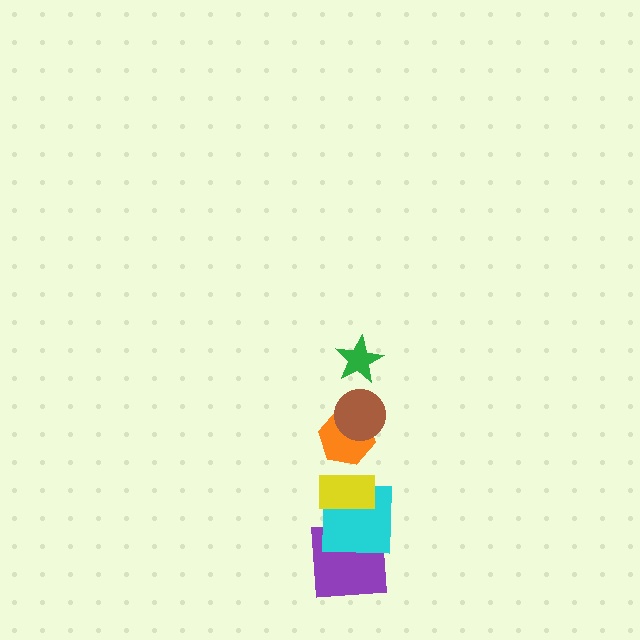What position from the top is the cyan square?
The cyan square is 5th from the top.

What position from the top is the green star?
The green star is 1st from the top.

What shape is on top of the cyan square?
The yellow rectangle is on top of the cyan square.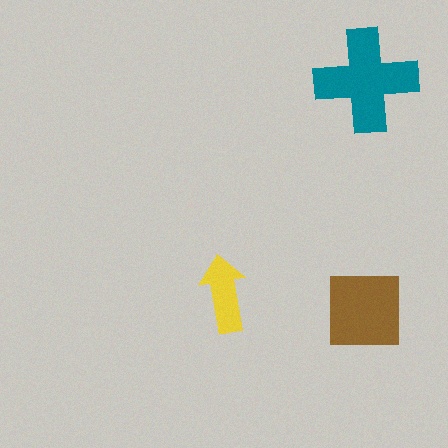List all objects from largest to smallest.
The teal cross, the brown square, the yellow arrow.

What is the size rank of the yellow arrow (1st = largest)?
3rd.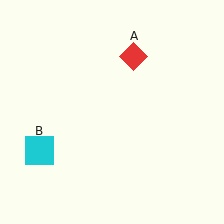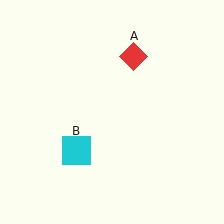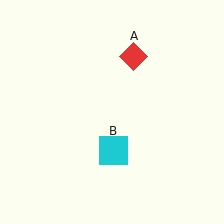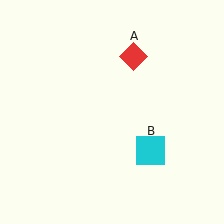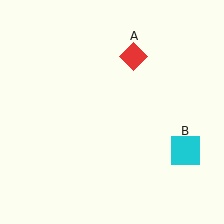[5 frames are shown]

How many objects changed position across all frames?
1 object changed position: cyan square (object B).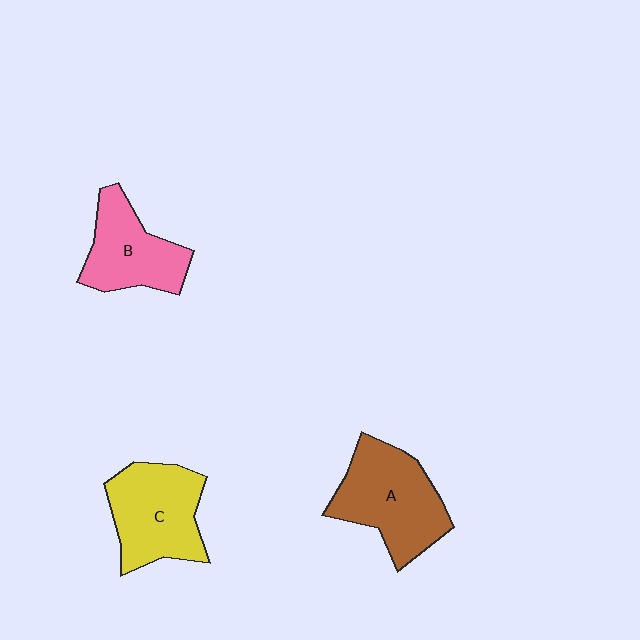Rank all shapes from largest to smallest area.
From largest to smallest: A (brown), C (yellow), B (pink).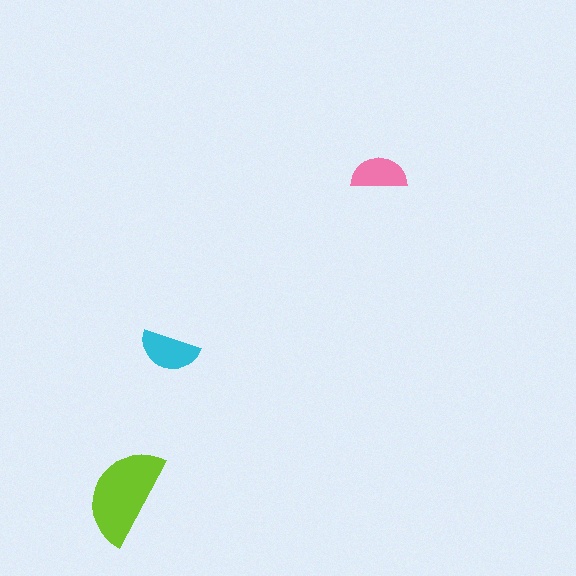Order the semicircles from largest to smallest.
the lime one, the cyan one, the pink one.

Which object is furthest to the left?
The lime semicircle is leftmost.